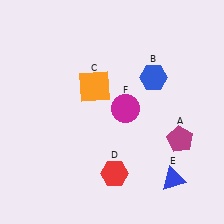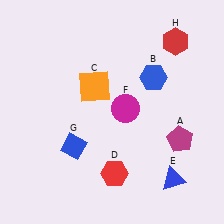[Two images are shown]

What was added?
A blue diamond (G), a red hexagon (H) were added in Image 2.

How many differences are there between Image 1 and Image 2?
There are 2 differences between the two images.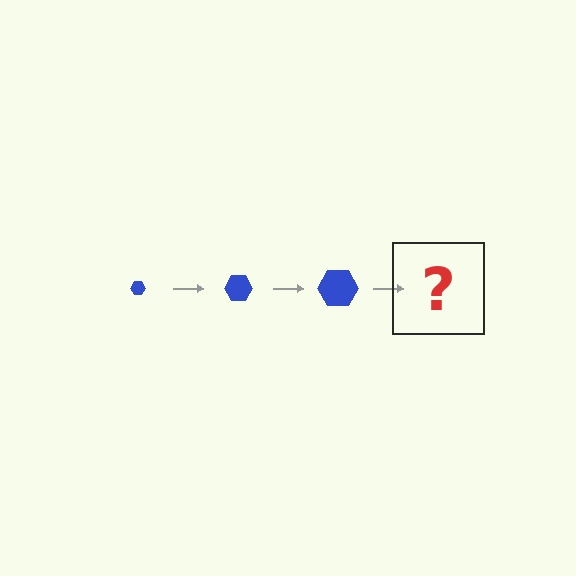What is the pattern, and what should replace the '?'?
The pattern is that the hexagon gets progressively larger each step. The '?' should be a blue hexagon, larger than the previous one.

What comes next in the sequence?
The next element should be a blue hexagon, larger than the previous one.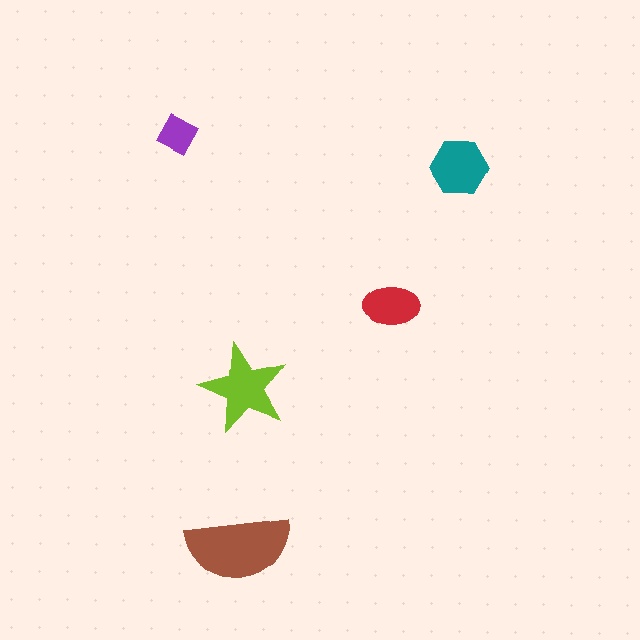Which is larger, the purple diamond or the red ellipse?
The red ellipse.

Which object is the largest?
The brown semicircle.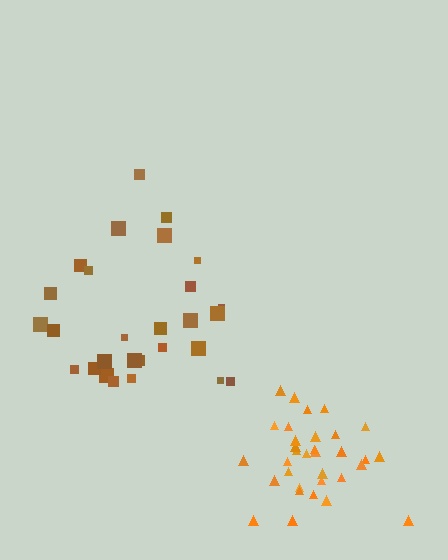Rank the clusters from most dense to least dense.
orange, brown.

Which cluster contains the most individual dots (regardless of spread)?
Orange (33).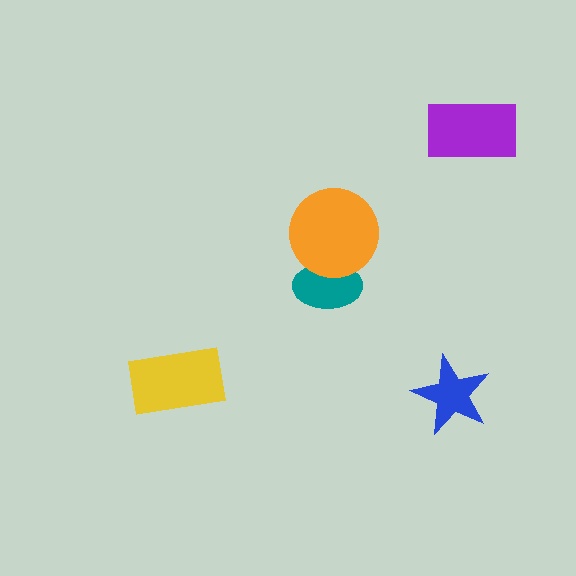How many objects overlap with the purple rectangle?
0 objects overlap with the purple rectangle.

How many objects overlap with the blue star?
0 objects overlap with the blue star.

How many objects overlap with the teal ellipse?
1 object overlaps with the teal ellipse.